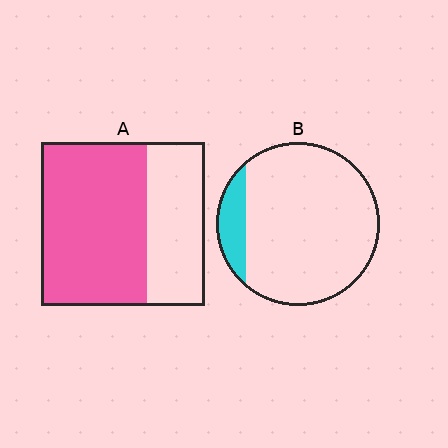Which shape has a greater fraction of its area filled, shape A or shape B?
Shape A.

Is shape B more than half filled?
No.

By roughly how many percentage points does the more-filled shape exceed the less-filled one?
By roughly 50 percentage points (A over B).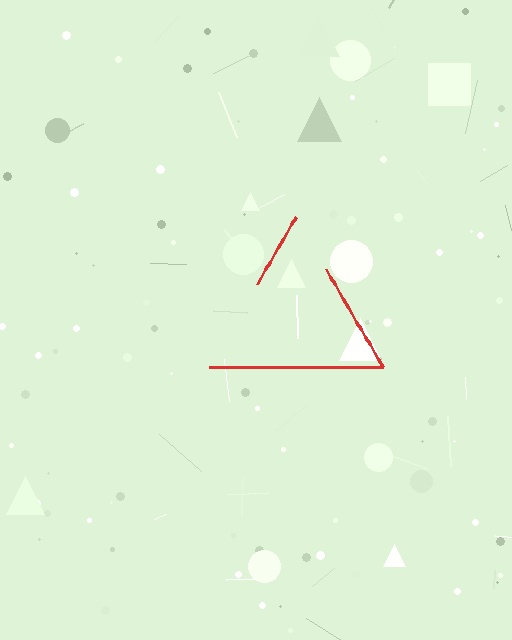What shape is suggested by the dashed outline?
The dashed outline suggests a triangle.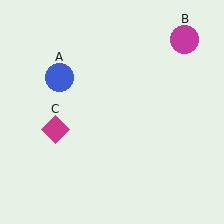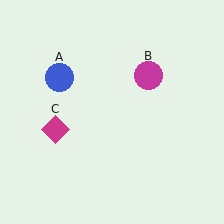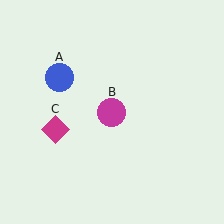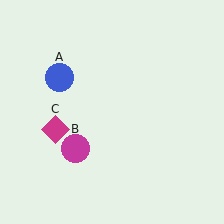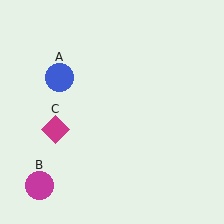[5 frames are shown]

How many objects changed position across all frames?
1 object changed position: magenta circle (object B).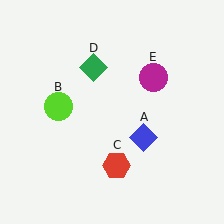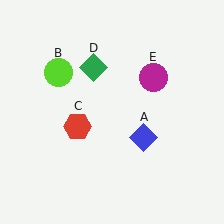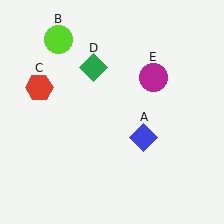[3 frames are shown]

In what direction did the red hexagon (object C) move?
The red hexagon (object C) moved up and to the left.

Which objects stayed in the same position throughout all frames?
Blue diamond (object A) and green diamond (object D) and magenta circle (object E) remained stationary.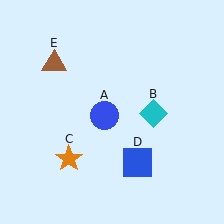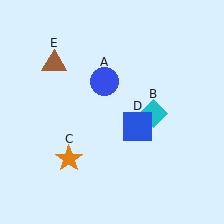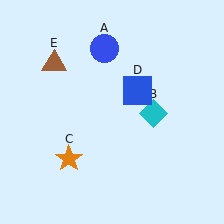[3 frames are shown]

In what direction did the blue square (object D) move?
The blue square (object D) moved up.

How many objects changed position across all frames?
2 objects changed position: blue circle (object A), blue square (object D).